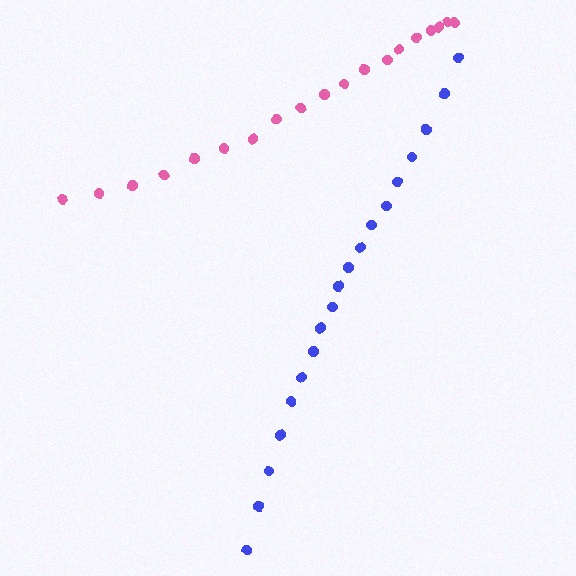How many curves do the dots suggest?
There are 2 distinct paths.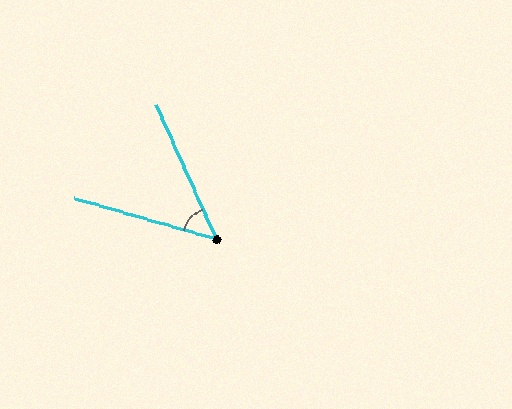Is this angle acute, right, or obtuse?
It is acute.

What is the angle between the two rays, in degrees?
Approximately 50 degrees.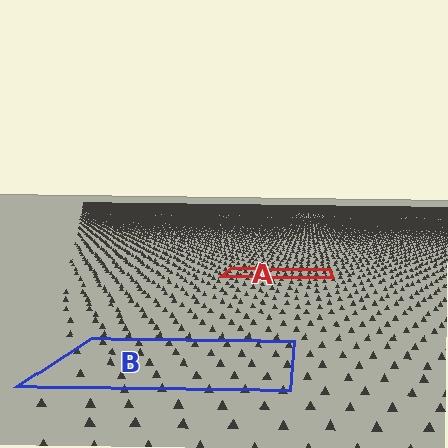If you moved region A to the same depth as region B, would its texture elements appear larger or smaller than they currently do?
They would appear larger. At a closer depth, the same texture elements are projected at a bigger on-screen size.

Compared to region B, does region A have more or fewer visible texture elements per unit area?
Region A has more texture elements per unit area — they are packed more densely because it is farther away.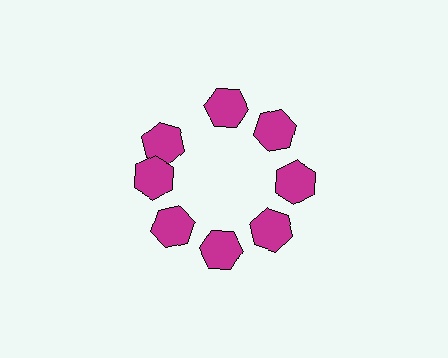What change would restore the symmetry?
The symmetry would be restored by rotating it back into even spacing with its neighbors so that all 8 hexagons sit at equal angles and equal distance from the center.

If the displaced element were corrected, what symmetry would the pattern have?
It would have 8-fold rotational symmetry — the pattern would map onto itself every 45 degrees.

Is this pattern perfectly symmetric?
No. The 8 magenta hexagons are arranged in a ring, but one element near the 10 o'clock position is rotated out of alignment along the ring, breaking the 8-fold rotational symmetry.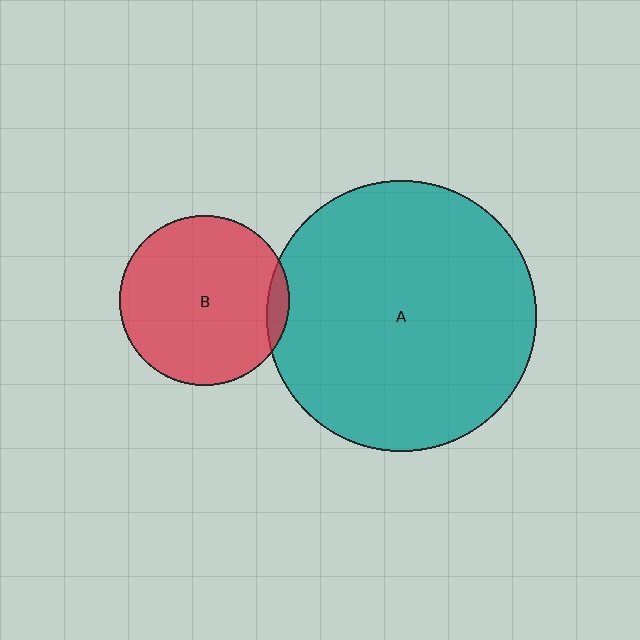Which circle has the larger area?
Circle A (teal).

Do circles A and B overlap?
Yes.